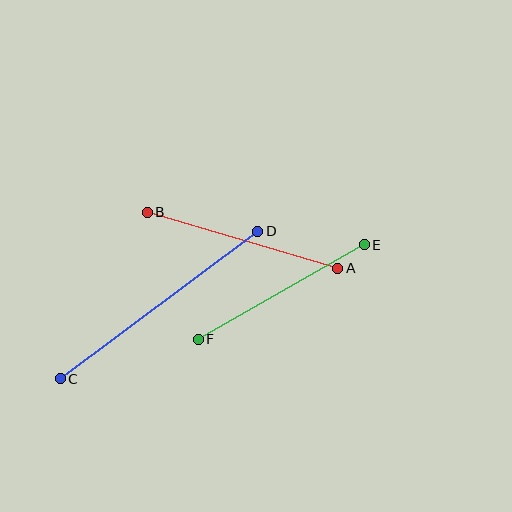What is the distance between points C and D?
The distance is approximately 247 pixels.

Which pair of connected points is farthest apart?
Points C and D are farthest apart.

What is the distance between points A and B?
The distance is approximately 198 pixels.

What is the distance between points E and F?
The distance is approximately 191 pixels.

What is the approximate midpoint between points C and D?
The midpoint is at approximately (159, 305) pixels.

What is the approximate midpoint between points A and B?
The midpoint is at approximately (243, 240) pixels.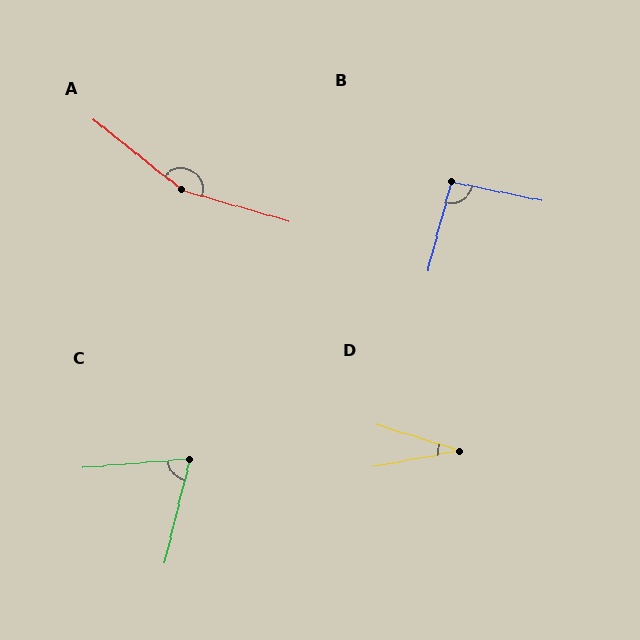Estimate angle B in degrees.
Approximately 93 degrees.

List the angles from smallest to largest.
D (28°), C (72°), B (93°), A (158°).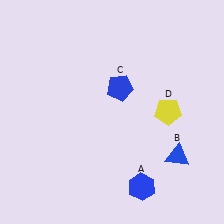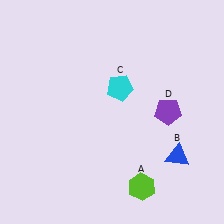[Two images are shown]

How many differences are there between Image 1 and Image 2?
There are 3 differences between the two images.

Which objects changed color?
A changed from blue to lime. C changed from blue to cyan. D changed from yellow to purple.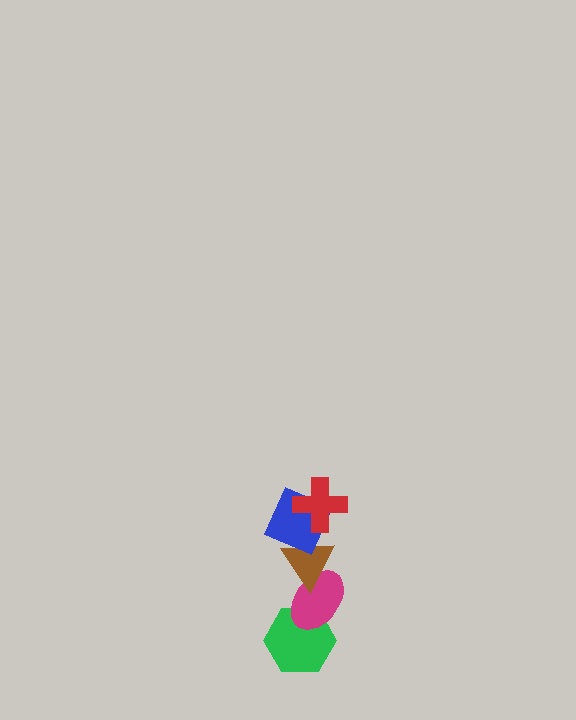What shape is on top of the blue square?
The red cross is on top of the blue square.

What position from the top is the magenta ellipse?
The magenta ellipse is 4th from the top.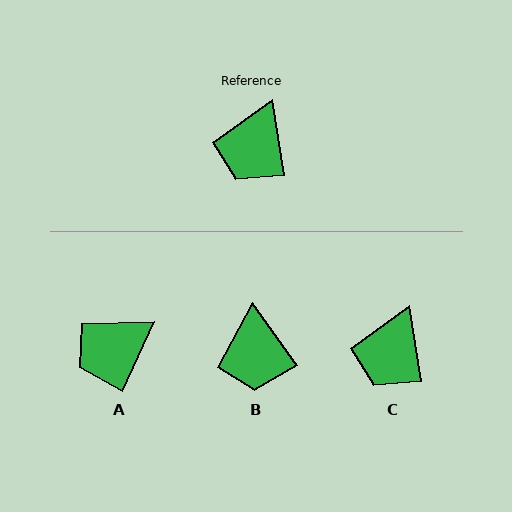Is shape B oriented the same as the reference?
No, it is off by about 26 degrees.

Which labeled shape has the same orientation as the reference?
C.